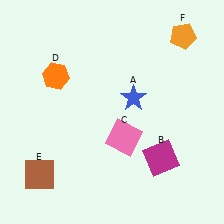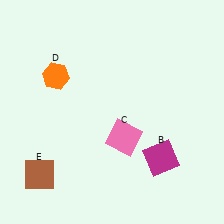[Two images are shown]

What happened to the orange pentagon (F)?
The orange pentagon (F) was removed in Image 2. It was in the top-right area of Image 1.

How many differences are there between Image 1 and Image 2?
There are 2 differences between the two images.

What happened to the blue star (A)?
The blue star (A) was removed in Image 2. It was in the top-right area of Image 1.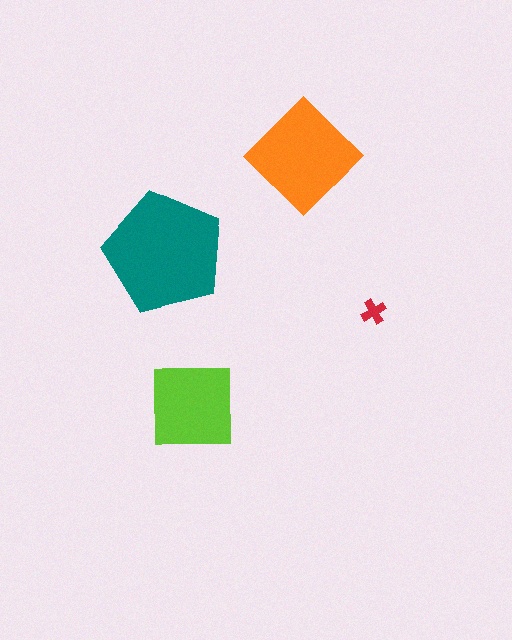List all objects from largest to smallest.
The teal pentagon, the orange diamond, the lime square, the red cross.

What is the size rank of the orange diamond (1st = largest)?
2nd.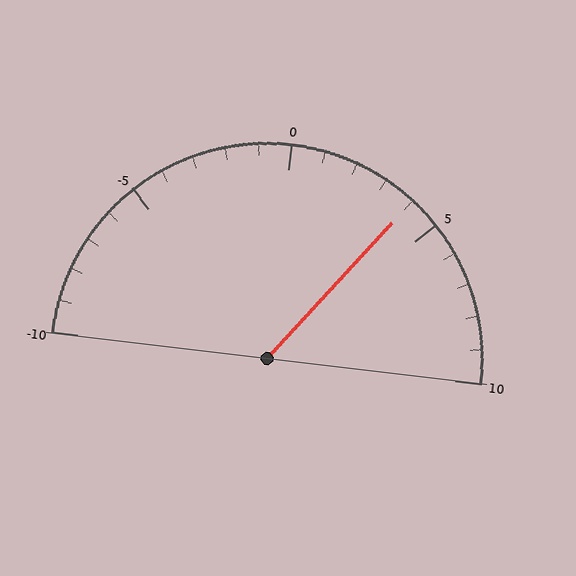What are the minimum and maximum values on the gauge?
The gauge ranges from -10 to 10.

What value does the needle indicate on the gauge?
The needle indicates approximately 4.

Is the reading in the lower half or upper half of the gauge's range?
The reading is in the upper half of the range (-10 to 10).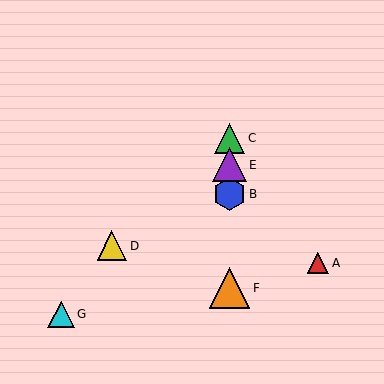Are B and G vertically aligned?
No, B is at x≈230 and G is at x≈61.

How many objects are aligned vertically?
4 objects (B, C, E, F) are aligned vertically.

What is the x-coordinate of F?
Object F is at x≈230.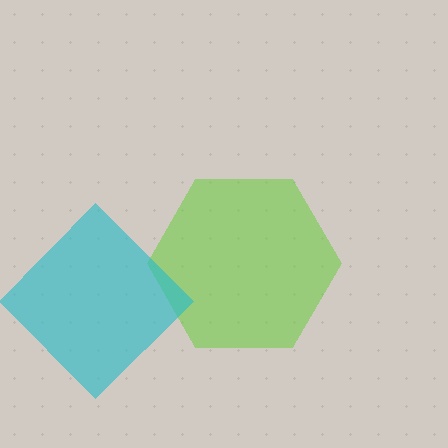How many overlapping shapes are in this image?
There are 2 overlapping shapes in the image.